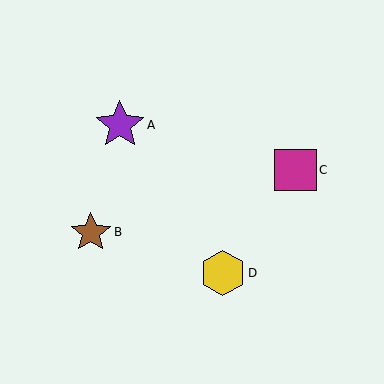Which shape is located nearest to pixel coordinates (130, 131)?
The purple star (labeled A) at (120, 125) is nearest to that location.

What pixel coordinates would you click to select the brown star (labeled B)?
Click at (91, 232) to select the brown star B.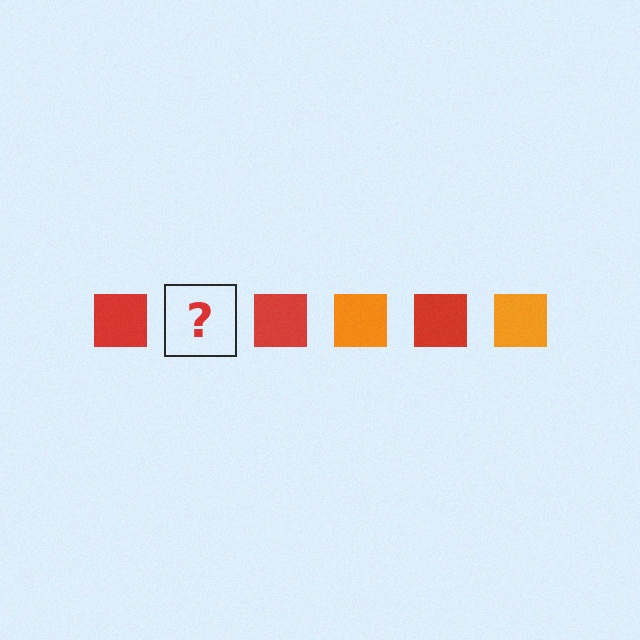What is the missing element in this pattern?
The missing element is an orange square.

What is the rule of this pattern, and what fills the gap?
The rule is that the pattern cycles through red, orange squares. The gap should be filled with an orange square.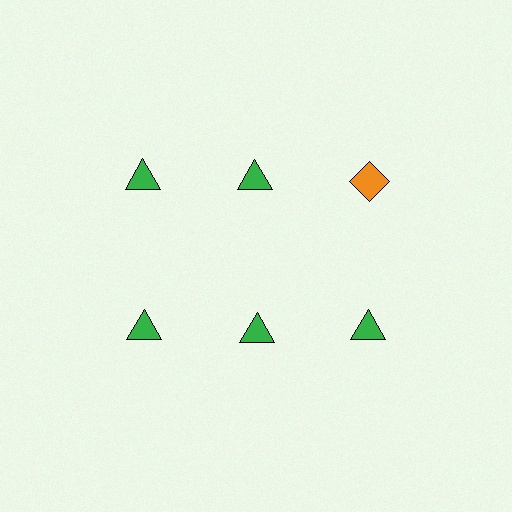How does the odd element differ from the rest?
It differs in both color (orange instead of green) and shape (diamond instead of triangle).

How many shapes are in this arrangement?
There are 6 shapes arranged in a grid pattern.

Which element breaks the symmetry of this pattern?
The orange diamond in the top row, center column breaks the symmetry. All other shapes are green triangles.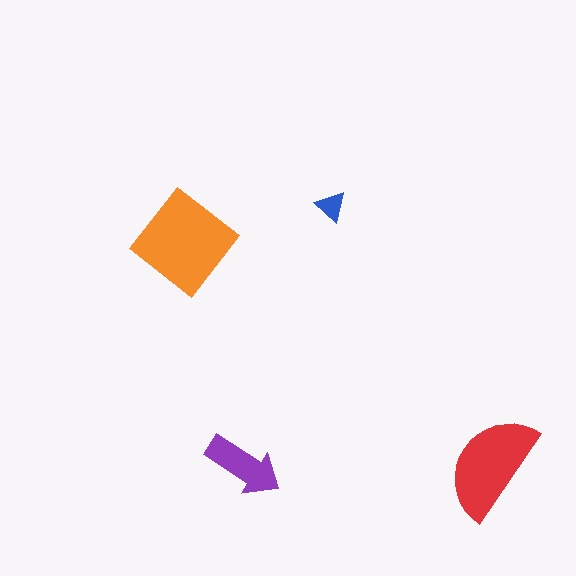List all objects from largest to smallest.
The orange diamond, the red semicircle, the purple arrow, the blue triangle.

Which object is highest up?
The blue triangle is topmost.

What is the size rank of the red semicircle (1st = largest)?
2nd.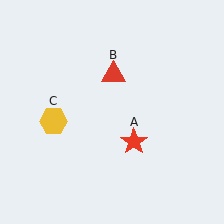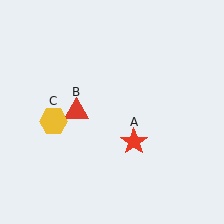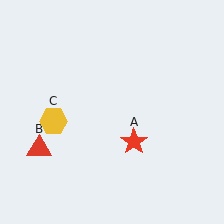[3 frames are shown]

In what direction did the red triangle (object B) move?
The red triangle (object B) moved down and to the left.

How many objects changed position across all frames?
1 object changed position: red triangle (object B).